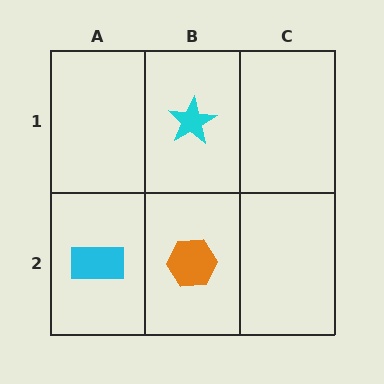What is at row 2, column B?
An orange hexagon.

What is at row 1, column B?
A cyan star.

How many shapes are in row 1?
1 shape.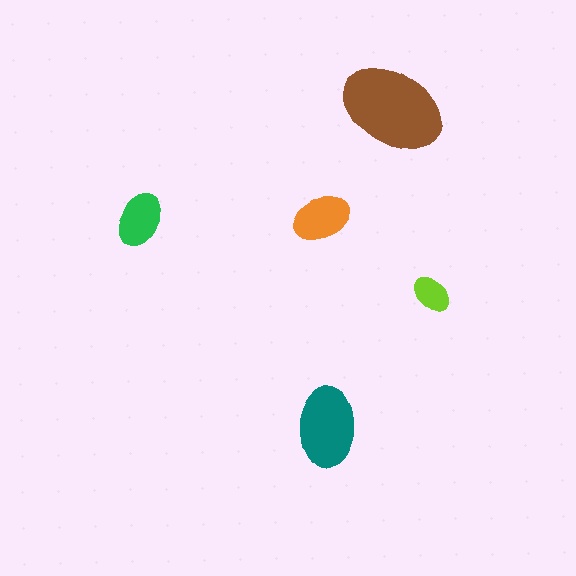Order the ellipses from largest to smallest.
the brown one, the teal one, the orange one, the green one, the lime one.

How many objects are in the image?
There are 5 objects in the image.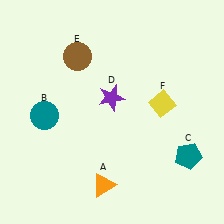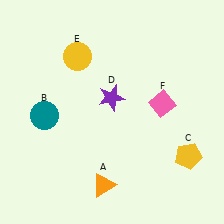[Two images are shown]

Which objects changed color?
C changed from teal to yellow. E changed from brown to yellow. F changed from yellow to pink.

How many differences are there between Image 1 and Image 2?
There are 3 differences between the two images.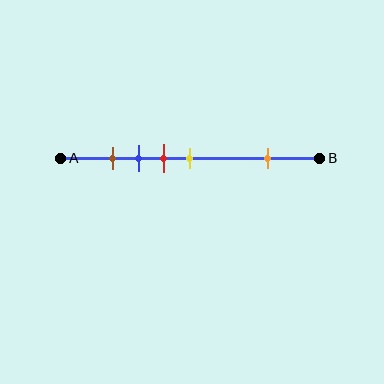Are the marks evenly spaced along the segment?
No, the marks are not evenly spaced.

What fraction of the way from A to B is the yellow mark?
The yellow mark is approximately 50% (0.5) of the way from A to B.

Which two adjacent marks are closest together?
The brown and blue marks are the closest adjacent pair.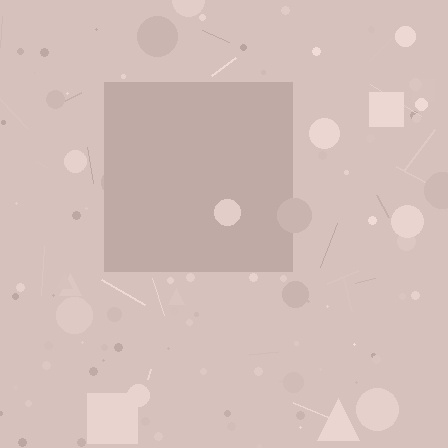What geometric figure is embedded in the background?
A square is embedded in the background.